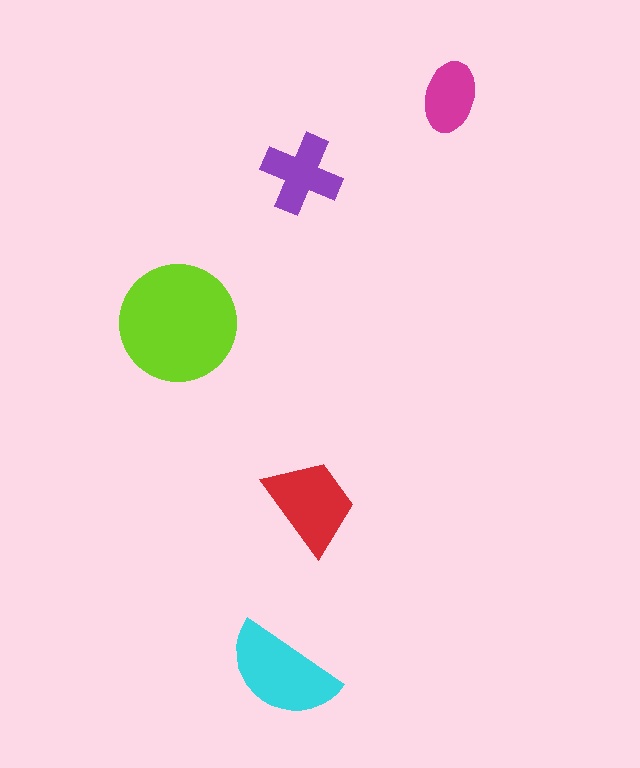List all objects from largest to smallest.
The lime circle, the cyan semicircle, the red trapezoid, the purple cross, the magenta ellipse.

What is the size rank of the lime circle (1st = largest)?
1st.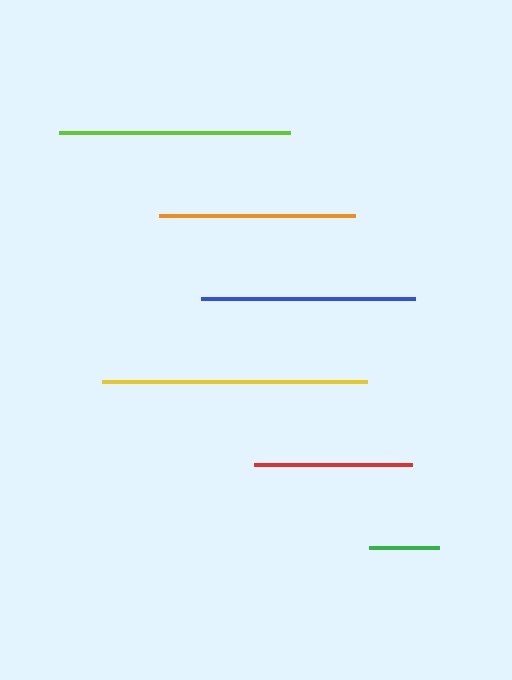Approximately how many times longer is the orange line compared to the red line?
The orange line is approximately 1.2 times the length of the red line.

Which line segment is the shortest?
The green line is the shortest at approximately 70 pixels.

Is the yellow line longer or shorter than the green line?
The yellow line is longer than the green line.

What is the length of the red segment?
The red segment is approximately 158 pixels long.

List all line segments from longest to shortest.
From longest to shortest: yellow, lime, blue, orange, red, green.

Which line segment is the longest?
The yellow line is the longest at approximately 265 pixels.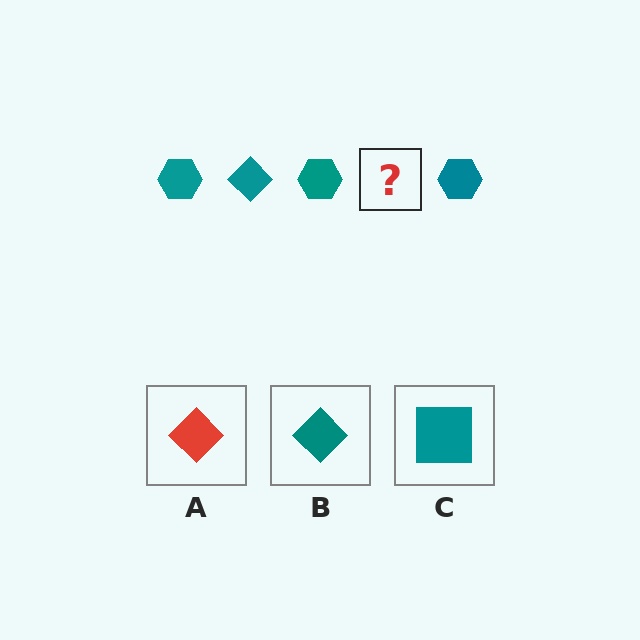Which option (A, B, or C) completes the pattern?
B.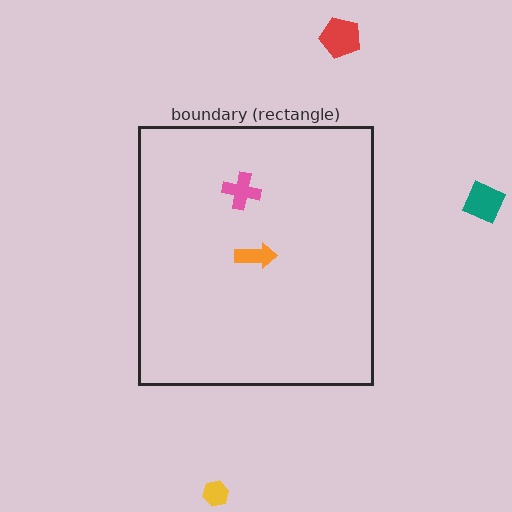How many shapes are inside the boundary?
2 inside, 3 outside.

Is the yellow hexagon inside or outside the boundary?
Outside.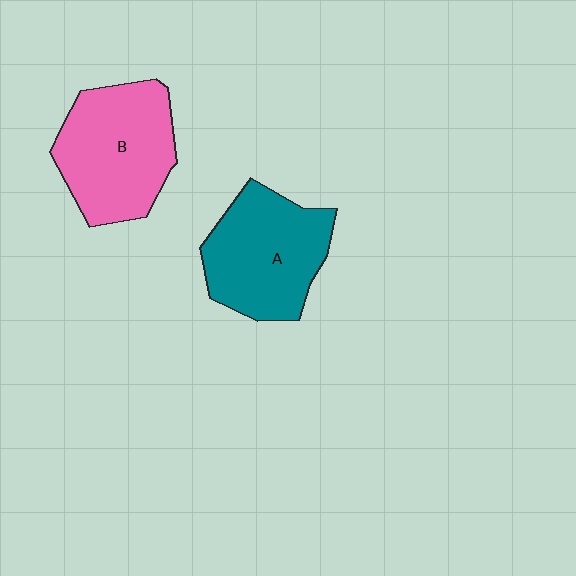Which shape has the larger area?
Shape B (pink).